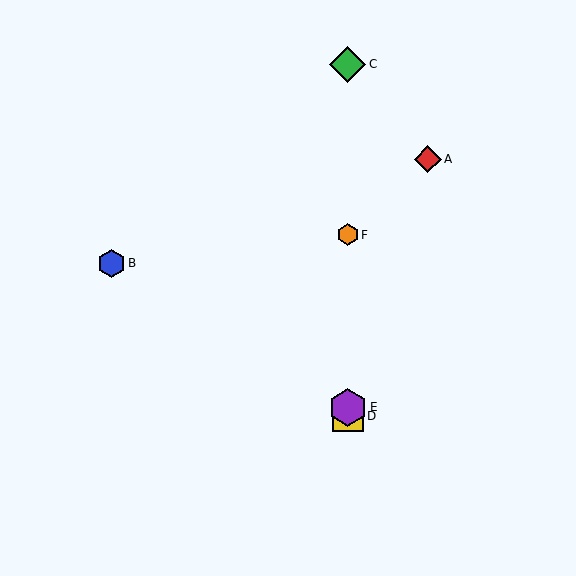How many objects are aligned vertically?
4 objects (C, D, E, F) are aligned vertically.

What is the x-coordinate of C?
Object C is at x≈348.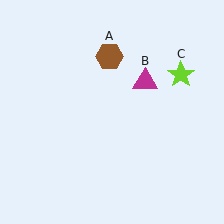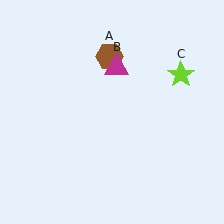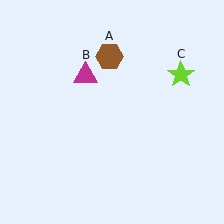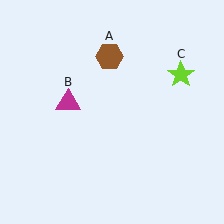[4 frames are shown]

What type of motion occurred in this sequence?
The magenta triangle (object B) rotated counterclockwise around the center of the scene.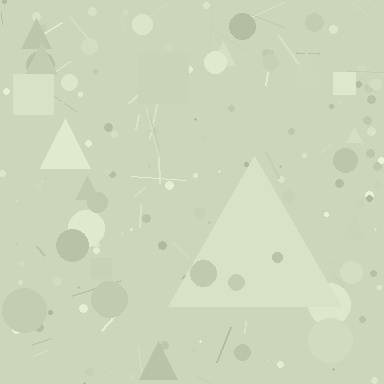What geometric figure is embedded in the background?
A triangle is embedded in the background.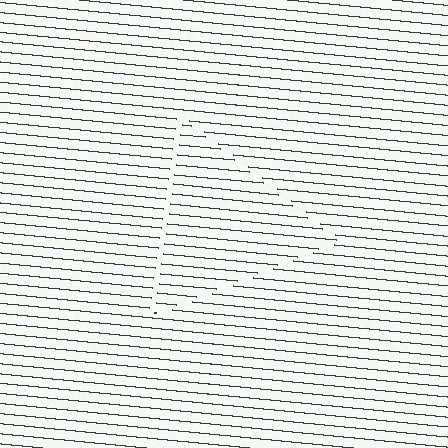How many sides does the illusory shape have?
3 sides — the line-ends trace a triangle.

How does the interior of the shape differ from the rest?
The interior of the shape contains the same grating, shifted by half a period — the contour is defined by the phase discontinuity where line-ends from the inner and outer gratings abut.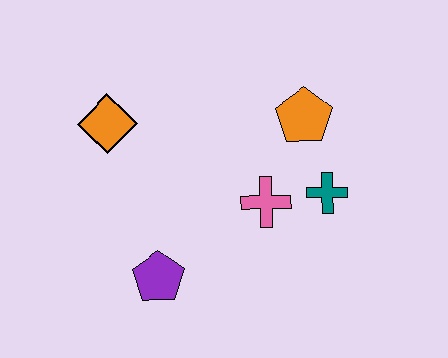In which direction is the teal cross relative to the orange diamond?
The teal cross is to the right of the orange diamond.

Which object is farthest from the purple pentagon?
The orange pentagon is farthest from the purple pentagon.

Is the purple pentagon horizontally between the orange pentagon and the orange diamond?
Yes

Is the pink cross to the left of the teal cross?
Yes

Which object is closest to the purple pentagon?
The pink cross is closest to the purple pentagon.